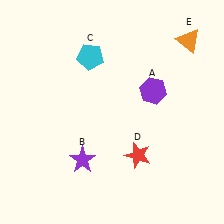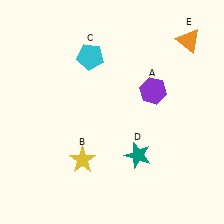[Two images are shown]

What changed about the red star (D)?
In Image 1, D is red. In Image 2, it changed to teal.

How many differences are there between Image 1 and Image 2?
There are 2 differences between the two images.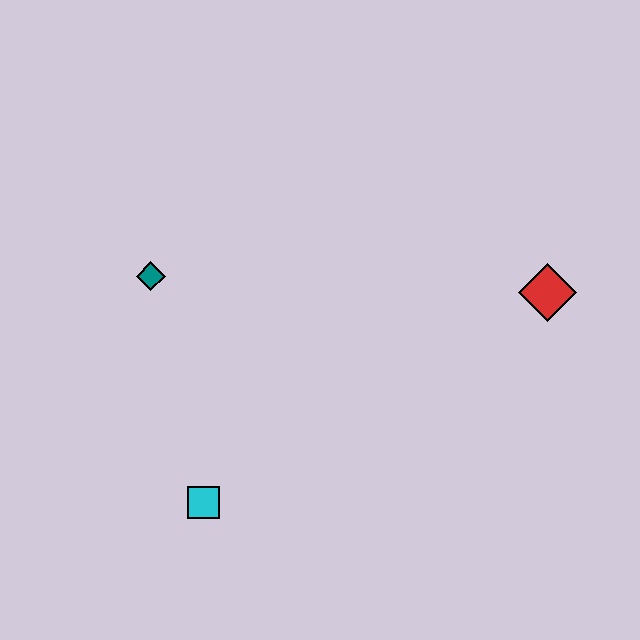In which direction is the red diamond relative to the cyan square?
The red diamond is to the right of the cyan square.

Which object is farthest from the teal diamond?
The red diamond is farthest from the teal diamond.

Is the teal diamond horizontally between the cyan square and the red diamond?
No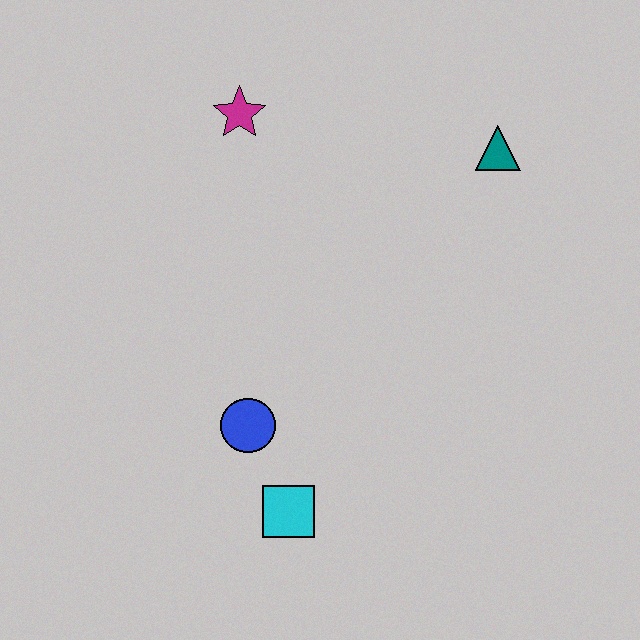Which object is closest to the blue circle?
The cyan square is closest to the blue circle.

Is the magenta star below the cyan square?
No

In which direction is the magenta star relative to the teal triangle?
The magenta star is to the left of the teal triangle.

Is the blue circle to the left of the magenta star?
No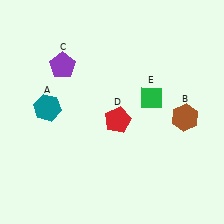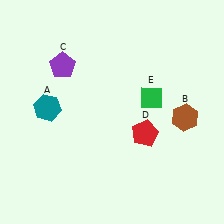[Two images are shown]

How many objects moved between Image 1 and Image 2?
1 object moved between the two images.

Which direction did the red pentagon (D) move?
The red pentagon (D) moved right.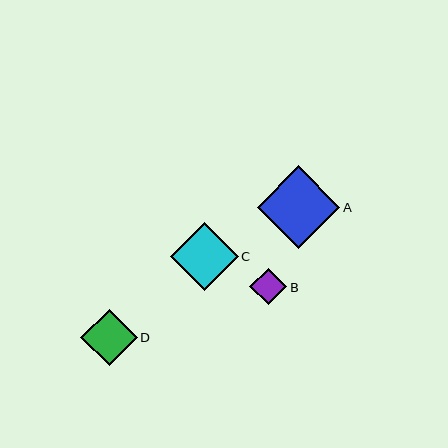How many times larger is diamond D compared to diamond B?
Diamond D is approximately 1.5 times the size of diamond B.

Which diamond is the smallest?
Diamond B is the smallest with a size of approximately 37 pixels.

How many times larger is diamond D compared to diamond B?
Diamond D is approximately 1.5 times the size of diamond B.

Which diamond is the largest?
Diamond A is the largest with a size of approximately 83 pixels.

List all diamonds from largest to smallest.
From largest to smallest: A, C, D, B.